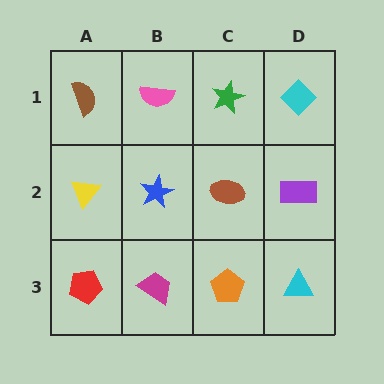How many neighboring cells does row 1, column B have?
3.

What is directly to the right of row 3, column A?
A magenta trapezoid.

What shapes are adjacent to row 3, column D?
A purple rectangle (row 2, column D), an orange pentagon (row 3, column C).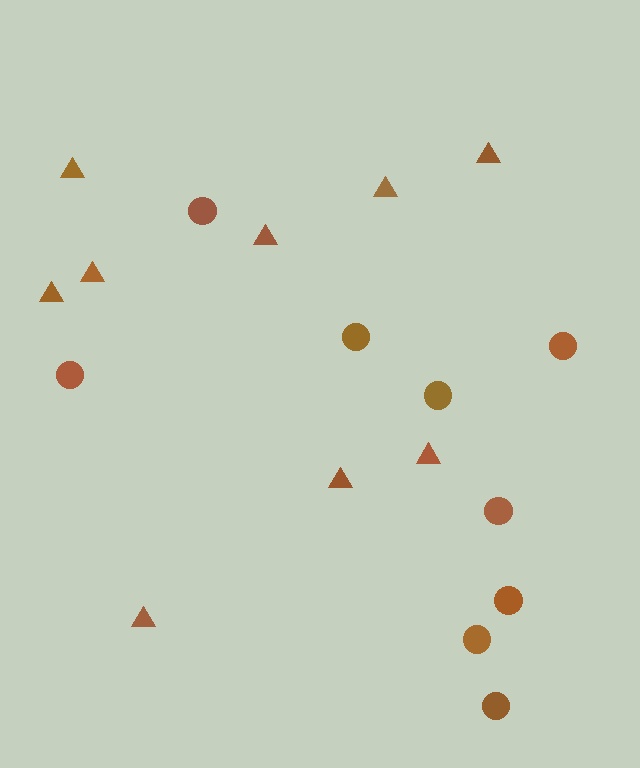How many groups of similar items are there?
There are 2 groups: one group of triangles (9) and one group of circles (9).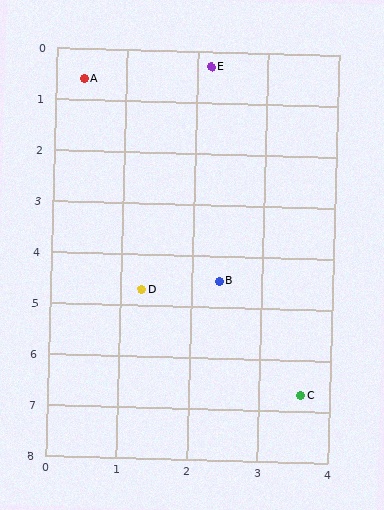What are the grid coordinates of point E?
Point E is at approximately (2.2, 0.3).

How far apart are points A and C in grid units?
Points A and C are about 6.9 grid units apart.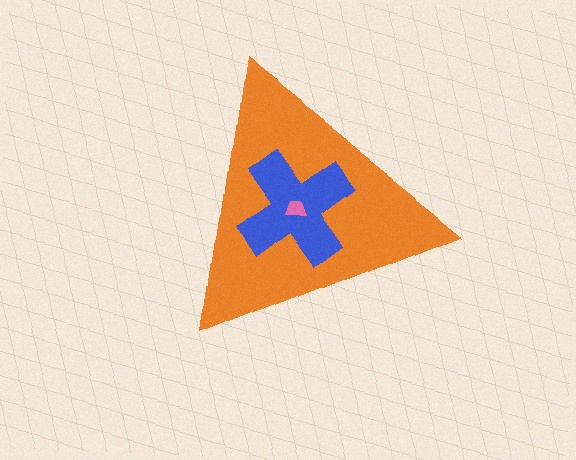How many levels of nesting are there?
3.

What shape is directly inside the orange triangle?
The blue cross.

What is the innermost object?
The pink trapezoid.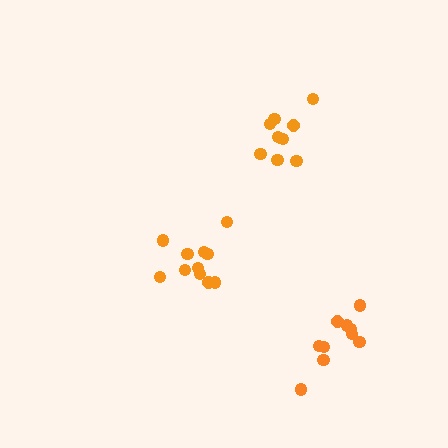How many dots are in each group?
Group 1: 10 dots, Group 2: 10 dots, Group 3: 11 dots (31 total).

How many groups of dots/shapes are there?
There are 3 groups.